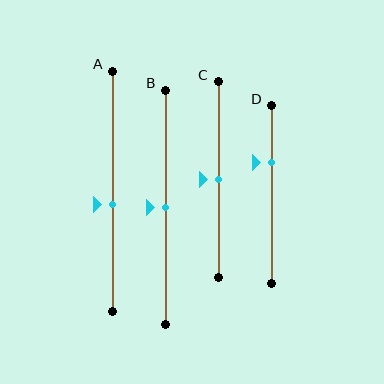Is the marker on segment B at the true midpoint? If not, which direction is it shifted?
Yes, the marker on segment B is at the true midpoint.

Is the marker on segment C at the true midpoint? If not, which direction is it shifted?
Yes, the marker on segment C is at the true midpoint.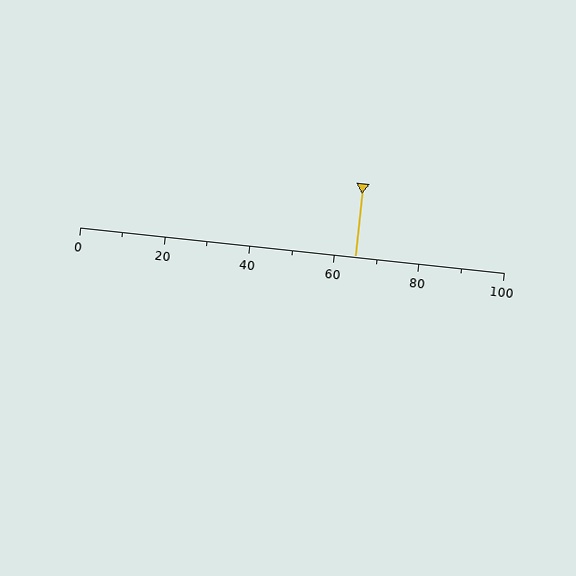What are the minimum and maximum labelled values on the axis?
The axis runs from 0 to 100.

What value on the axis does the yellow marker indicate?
The marker indicates approximately 65.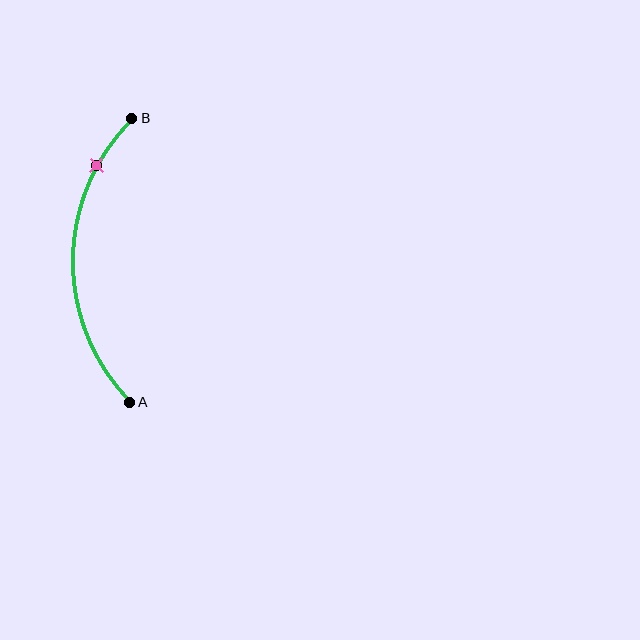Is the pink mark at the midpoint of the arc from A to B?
No. The pink mark lies on the arc but is closer to endpoint B. The arc midpoint would be at the point on the curve equidistant along the arc from both A and B.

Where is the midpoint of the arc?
The arc midpoint is the point on the curve farthest from the straight line joining A and B. It sits to the left of that line.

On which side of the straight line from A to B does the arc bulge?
The arc bulges to the left of the straight line connecting A and B.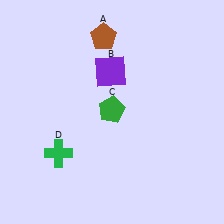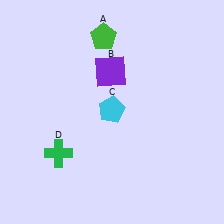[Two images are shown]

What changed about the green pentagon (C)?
In Image 1, C is green. In Image 2, it changed to cyan.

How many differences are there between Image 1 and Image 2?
There are 2 differences between the two images.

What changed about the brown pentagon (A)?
In Image 1, A is brown. In Image 2, it changed to green.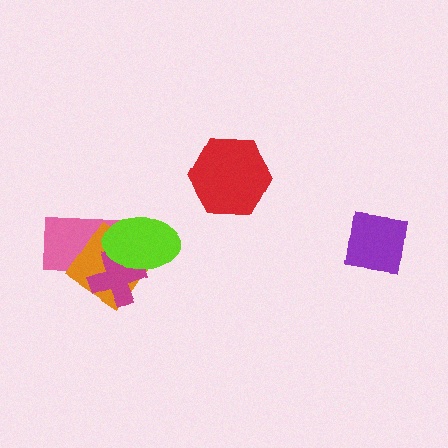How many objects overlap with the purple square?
0 objects overlap with the purple square.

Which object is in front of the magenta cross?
The lime ellipse is in front of the magenta cross.